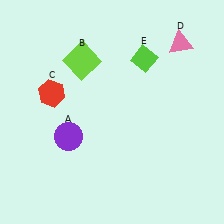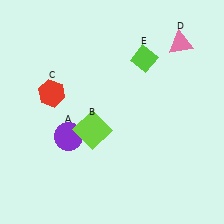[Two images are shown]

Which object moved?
The lime square (B) moved down.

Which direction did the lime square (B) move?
The lime square (B) moved down.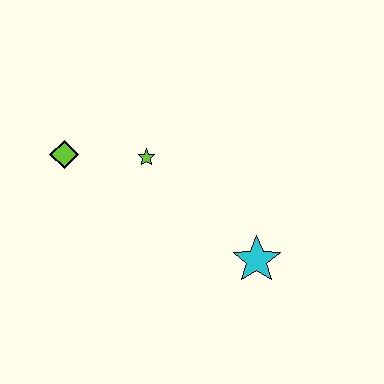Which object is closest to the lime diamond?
The lime star is closest to the lime diamond.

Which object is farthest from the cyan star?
The lime diamond is farthest from the cyan star.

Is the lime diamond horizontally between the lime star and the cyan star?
No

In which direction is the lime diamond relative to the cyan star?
The lime diamond is to the left of the cyan star.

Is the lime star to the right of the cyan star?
No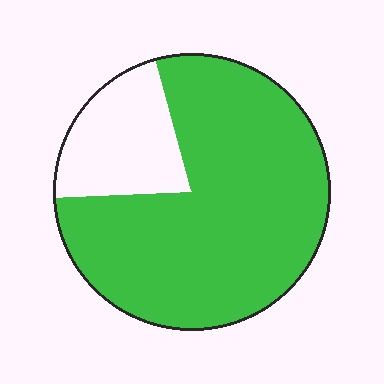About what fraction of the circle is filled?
About four fifths (4/5).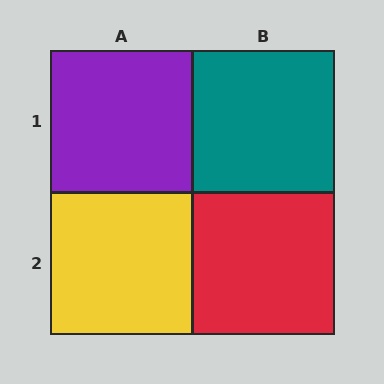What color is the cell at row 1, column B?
Teal.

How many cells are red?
1 cell is red.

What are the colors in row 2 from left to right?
Yellow, red.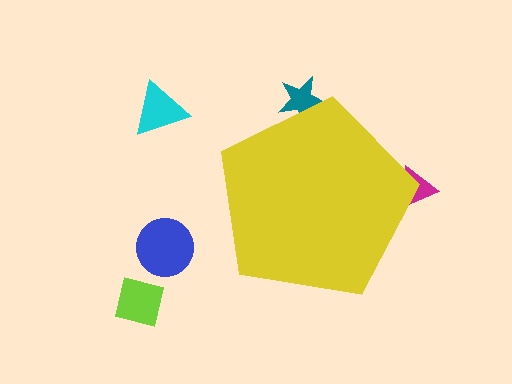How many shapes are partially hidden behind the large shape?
2 shapes are partially hidden.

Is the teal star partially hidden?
Yes, the teal star is partially hidden behind the yellow pentagon.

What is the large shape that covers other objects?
A yellow pentagon.